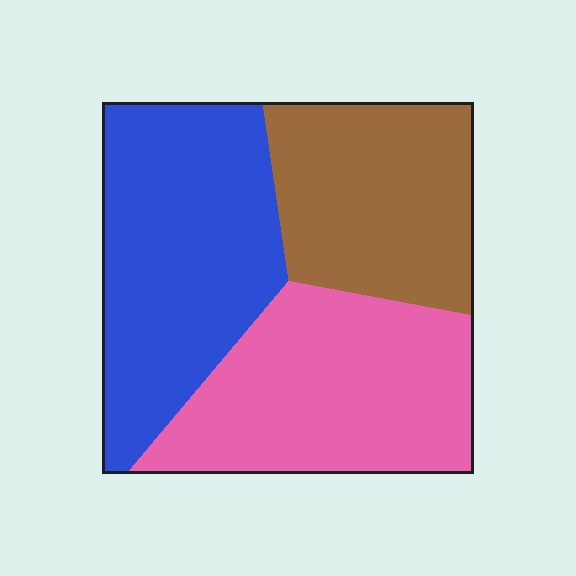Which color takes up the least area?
Brown, at roughly 30%.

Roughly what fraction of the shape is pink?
Pink takes up about one third (1/3) of the shape.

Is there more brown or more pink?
Pink.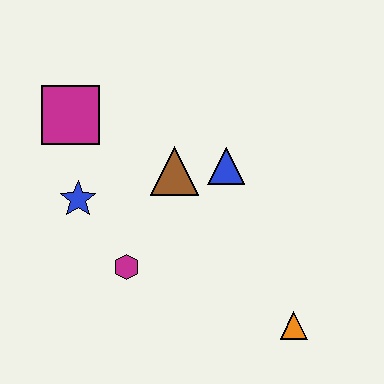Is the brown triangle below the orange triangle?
No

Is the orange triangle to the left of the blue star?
No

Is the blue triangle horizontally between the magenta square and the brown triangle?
No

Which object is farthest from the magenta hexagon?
The orange triangle is farthest from the magenta hexagon.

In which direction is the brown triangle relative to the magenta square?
The brown triangle is to the right of the magenta square.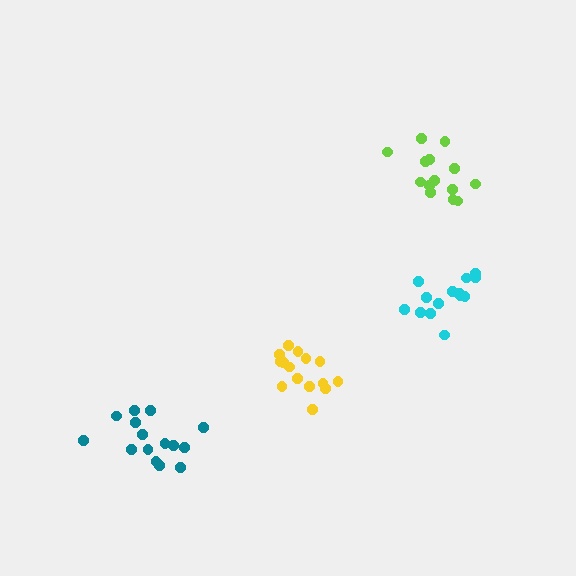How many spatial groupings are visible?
There are 4 spatial groupings.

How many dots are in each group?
Group 1: 14 dots, Group 2: 14 dots, Group 3: 15 dots, Group 4: 15 dots (58 total).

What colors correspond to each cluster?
The clusters are colored: lime, cyan, yellow, teal.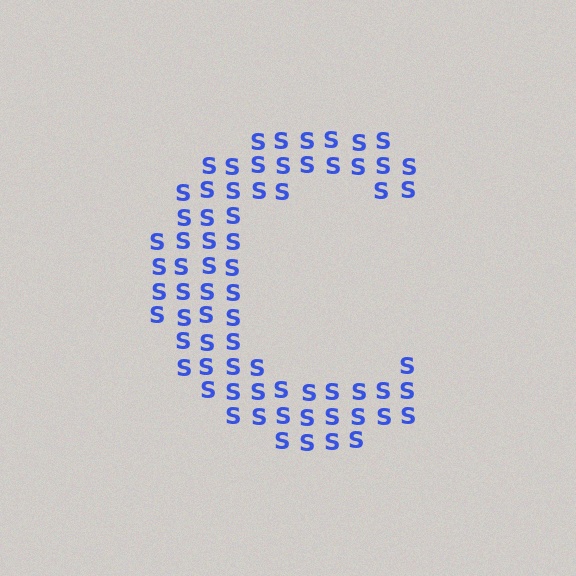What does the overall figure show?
The overall figure shows the letter C.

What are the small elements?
The small elements are letter S's.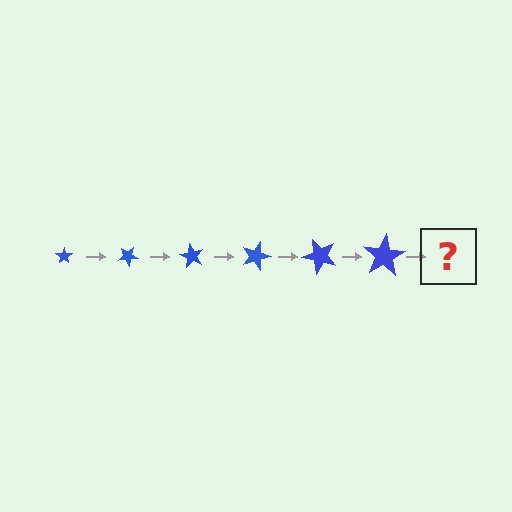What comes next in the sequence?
The next element should be a star, larger than the previous one and rotated 180 degrees from the start.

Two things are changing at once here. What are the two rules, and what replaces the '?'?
The two rules are that the star grows larger each step and it rotates 30 degrees each step. The '?' should be a star, larger than the previous one and rotated 180 degrees from the start.